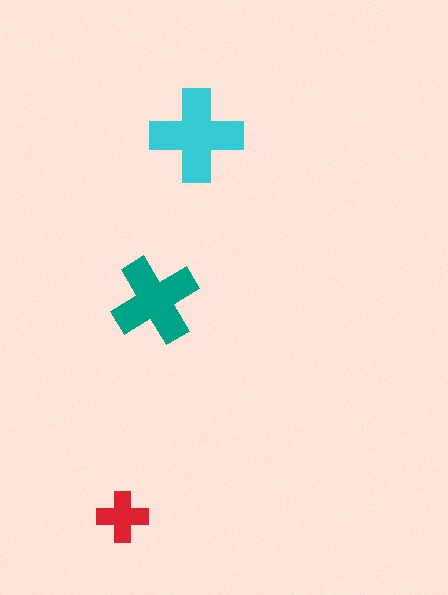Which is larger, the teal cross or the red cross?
The teal one.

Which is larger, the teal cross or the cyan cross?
The cyan one.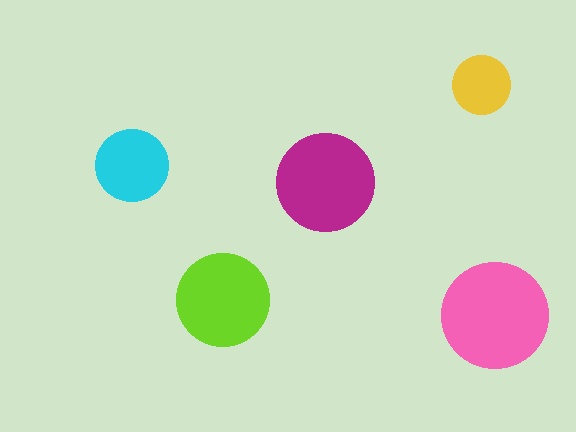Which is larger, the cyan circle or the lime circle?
The lime one.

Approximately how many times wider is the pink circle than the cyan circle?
About 1.5 times wider.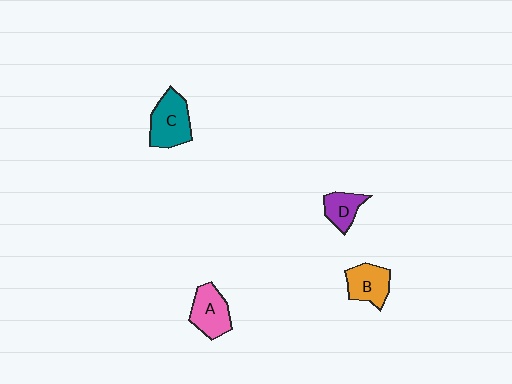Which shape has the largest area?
Shape C (teal).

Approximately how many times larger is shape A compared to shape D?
Approximately 1.4 times.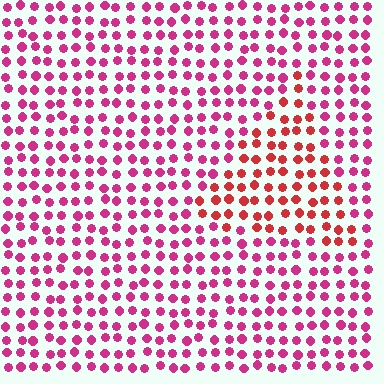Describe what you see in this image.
The image is filled with small magenta elements in a uniform arrangement. A triangle-shaped region is visible where the elements are tinted to a slightly different hue, forming a subtle color boundary.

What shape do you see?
I see a triangle.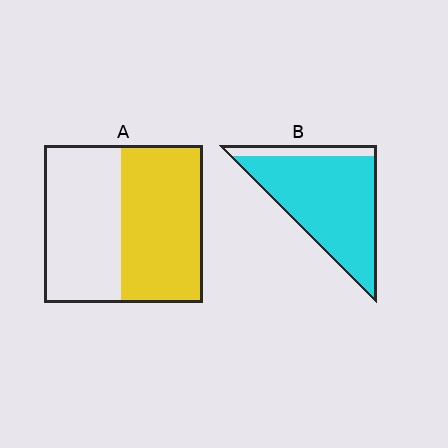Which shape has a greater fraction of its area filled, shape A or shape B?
Shape B.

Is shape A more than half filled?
Roughly half.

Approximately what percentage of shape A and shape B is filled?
A is approximately 50% and B is approximately 85%.